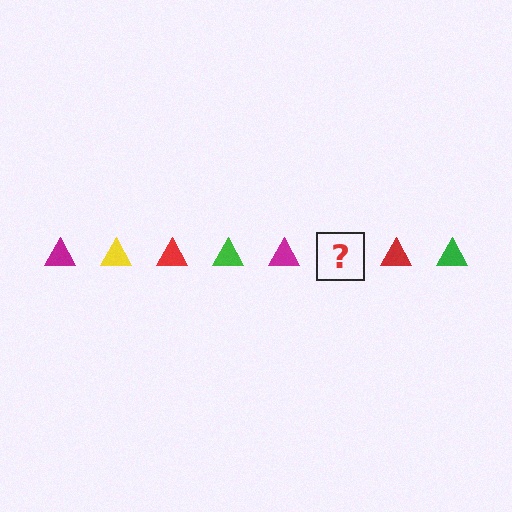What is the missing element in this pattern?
The missing element is a yellow triangle.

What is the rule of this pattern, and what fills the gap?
The rule is that the pattern cycles through magenta, yellow, red, green triangles. The gap should be filled with a yellow triangle.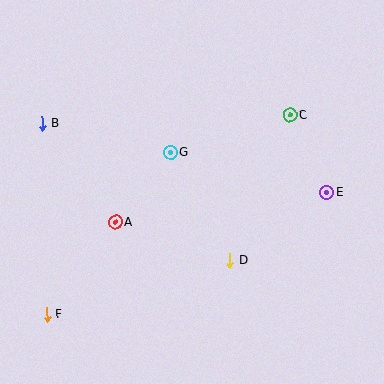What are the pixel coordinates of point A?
Point A is at (116, 222).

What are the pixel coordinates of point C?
Point C is at (290, 115).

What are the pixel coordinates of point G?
Point G is at (171, 153).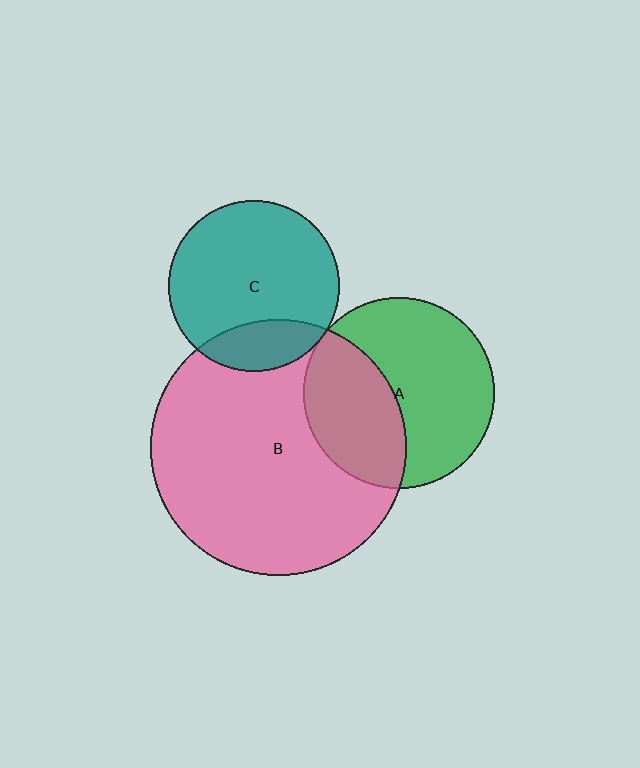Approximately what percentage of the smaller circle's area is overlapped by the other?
Approximately 40%.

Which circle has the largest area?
Circle B (pink).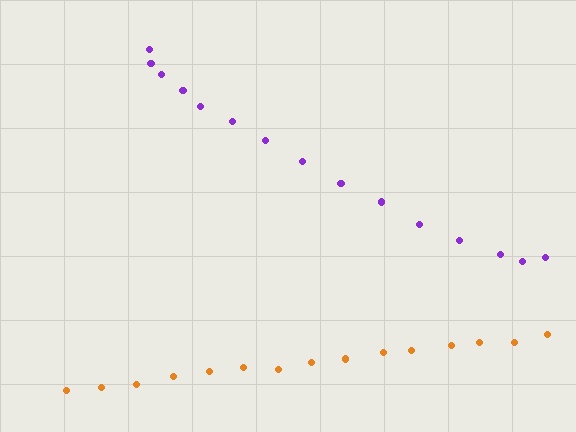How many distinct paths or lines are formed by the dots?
There are 2 distinct paths.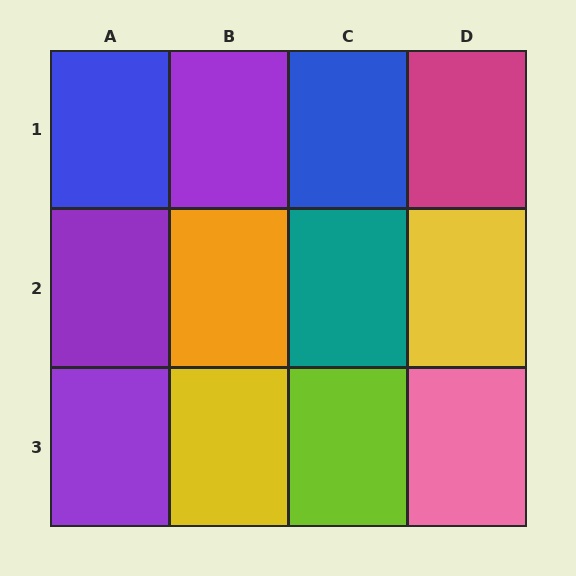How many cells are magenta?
1 cell is magenta.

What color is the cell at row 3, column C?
Lime.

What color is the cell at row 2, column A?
Purple.